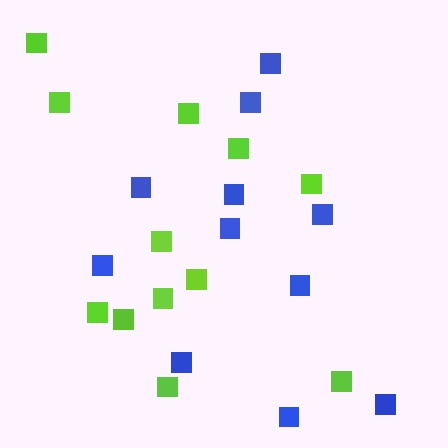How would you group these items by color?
There are 2 groups: one group of lime squares (12) and one group of blue squares (11).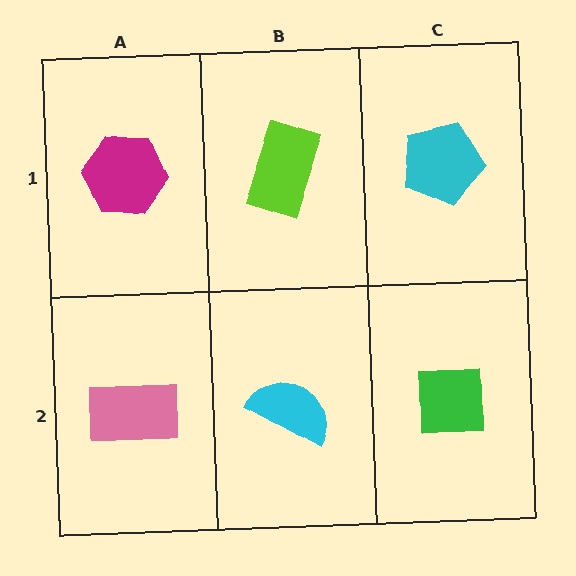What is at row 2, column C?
A green square.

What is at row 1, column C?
A cyan pentagon.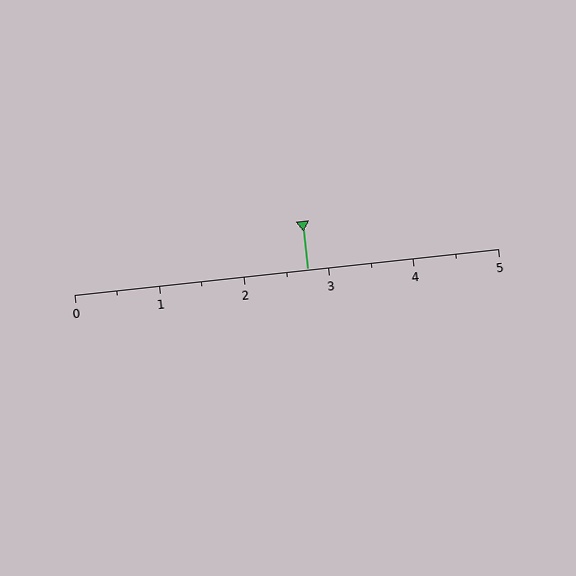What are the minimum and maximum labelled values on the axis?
The axis runs from 0 to 5.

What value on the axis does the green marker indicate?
The marker indicates approximately 2.8.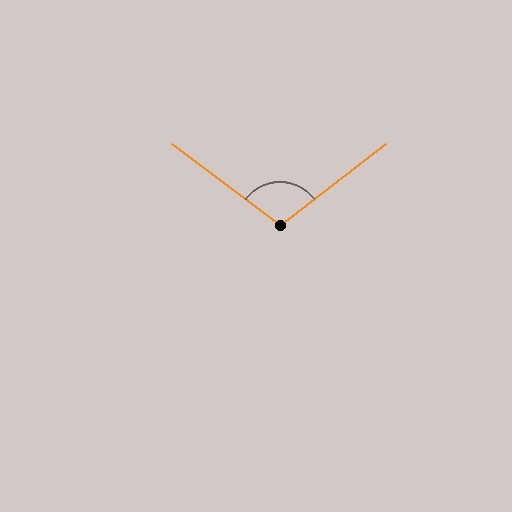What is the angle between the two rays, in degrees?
Approximately 105 degrees.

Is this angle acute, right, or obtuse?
It is obtuse.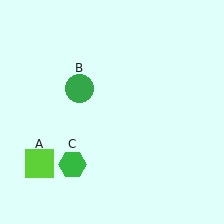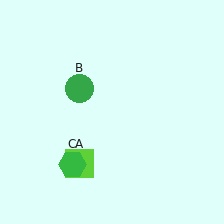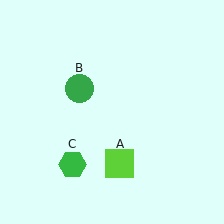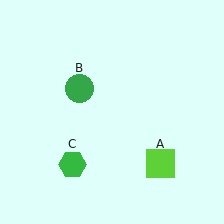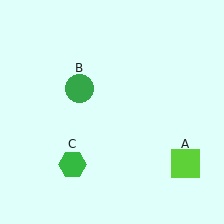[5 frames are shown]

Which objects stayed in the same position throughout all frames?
Green circle (object B) and green hexagon (object C) remained stationary.